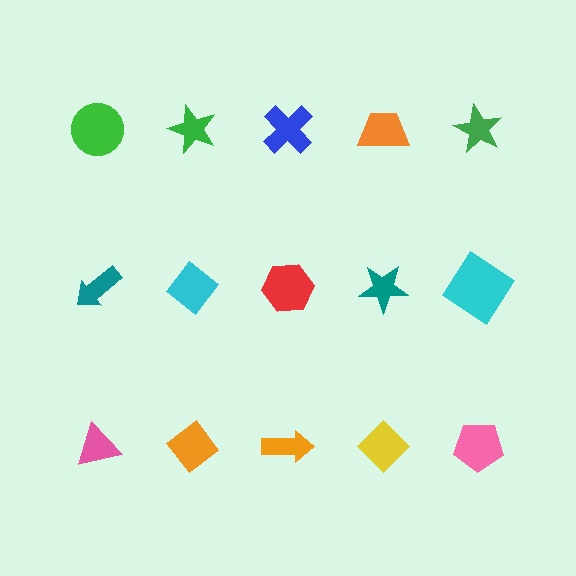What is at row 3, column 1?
A pink triangle.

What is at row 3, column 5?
A pink pentagon.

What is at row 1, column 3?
A blue cross.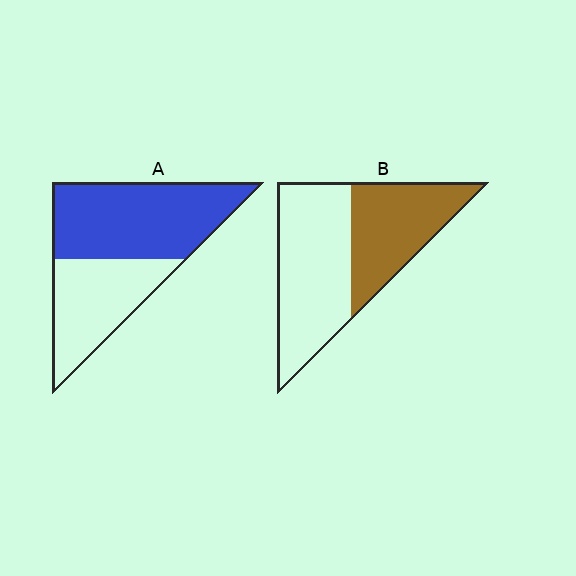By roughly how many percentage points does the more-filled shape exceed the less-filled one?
By roughly 15 percentage points (A over B).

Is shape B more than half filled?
No.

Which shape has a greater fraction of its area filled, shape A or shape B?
Shape A.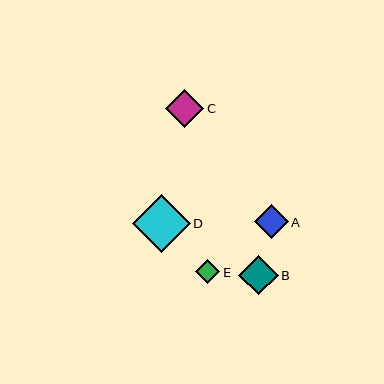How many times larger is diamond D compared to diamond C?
Diamond D is approximately 1.5 times the size of diamond C.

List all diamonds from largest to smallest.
From largest to smallest: D, B, C, A, E.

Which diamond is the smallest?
Diamond E is the smallest with a size of approximately 24 pixels.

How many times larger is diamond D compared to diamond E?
Diamond D is approximately 2.4 times the size of diamond E.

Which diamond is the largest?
Diamond D is the largest with a size of approximately 58 pixels.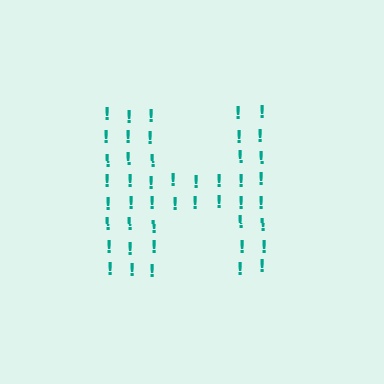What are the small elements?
The small elements are exclamation marks.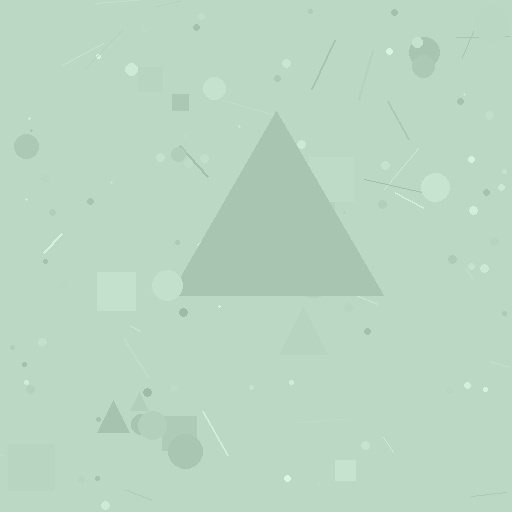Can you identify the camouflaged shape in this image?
The camouflaged shape is a triangle.